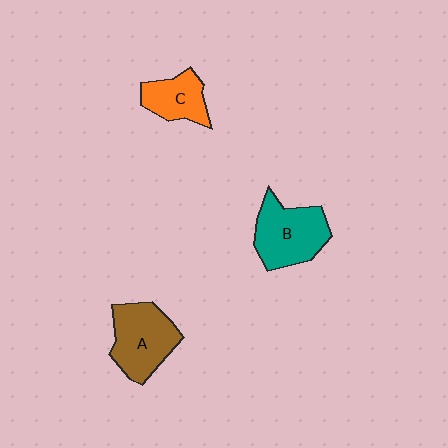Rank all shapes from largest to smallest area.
From largest to smallest: B (teal), A (brown), C (orange).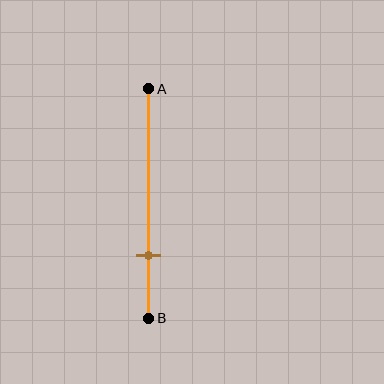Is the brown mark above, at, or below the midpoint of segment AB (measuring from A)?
The brown mark is below the midpoint of segment AB.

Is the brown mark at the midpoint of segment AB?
No, the mark is at about 70% from A, not at the 50% midpoint.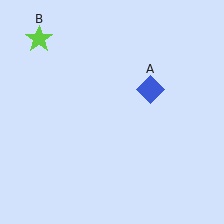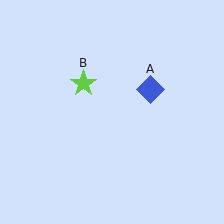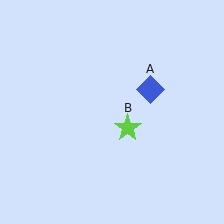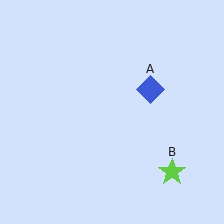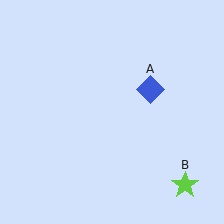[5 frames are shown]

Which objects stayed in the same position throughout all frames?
Blue diamond (object A) remained stationary.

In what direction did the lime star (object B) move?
The lime star (object B) moved down and to the right.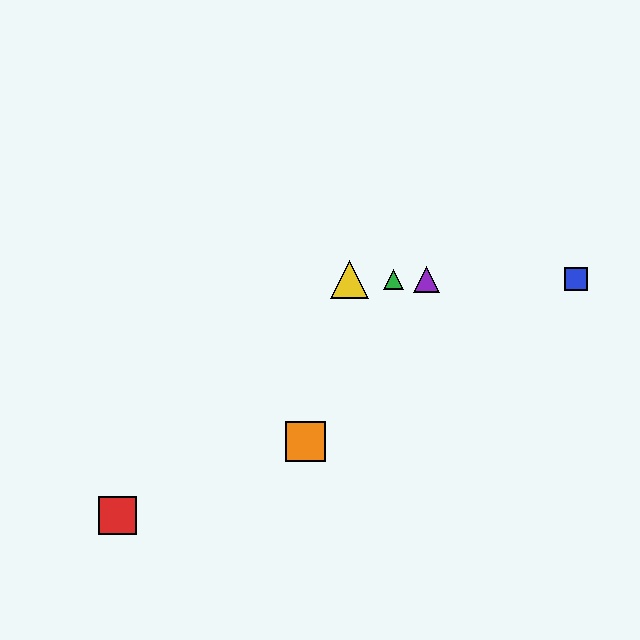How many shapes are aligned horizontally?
4 shapes (the blue square, the green triangle, the yellow triangle, the purple triangle) are aligned horizontally.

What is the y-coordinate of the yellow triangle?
The yellow triangle is at y≈279.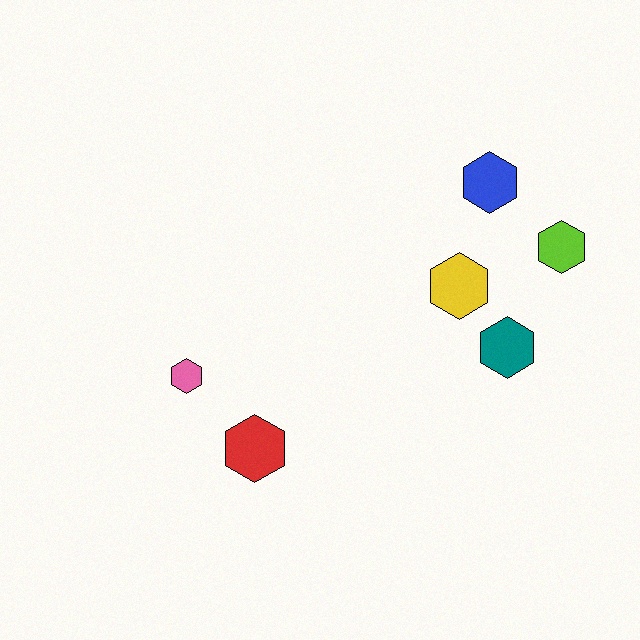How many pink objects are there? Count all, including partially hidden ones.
There is 1 pink object.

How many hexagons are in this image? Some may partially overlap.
There are 6 hexagons.